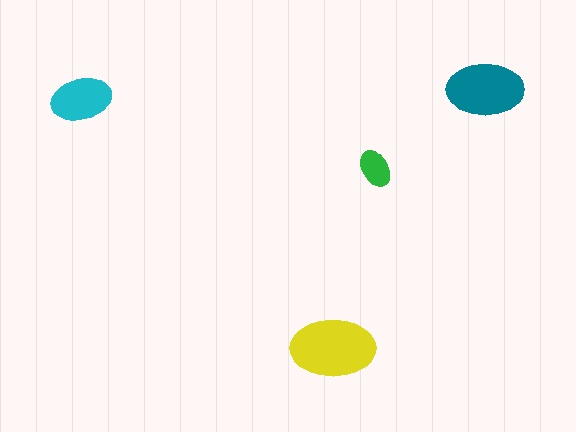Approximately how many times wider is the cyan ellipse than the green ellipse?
About 1.5 times wider.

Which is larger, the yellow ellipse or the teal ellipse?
The yellow one.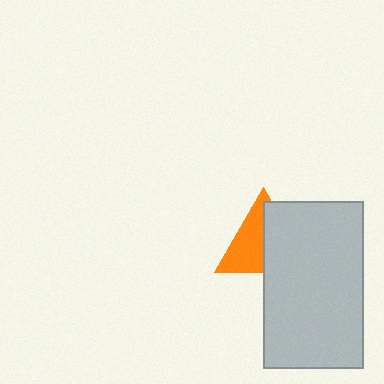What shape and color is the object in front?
The object in front is a light gray rectangle.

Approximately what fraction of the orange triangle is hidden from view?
Roughly 49% of the orange triangle is hidden behind the light gray rectangle.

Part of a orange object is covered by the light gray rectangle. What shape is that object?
It is a triangle.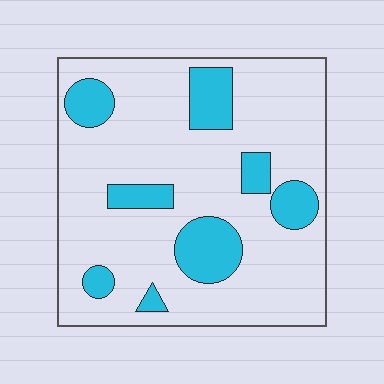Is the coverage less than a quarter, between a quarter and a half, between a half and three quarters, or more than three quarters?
Less than a quarter.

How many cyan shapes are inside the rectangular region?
8.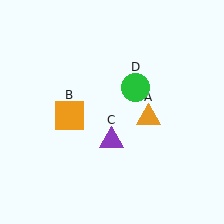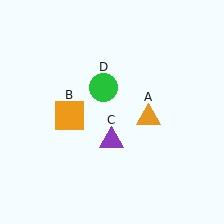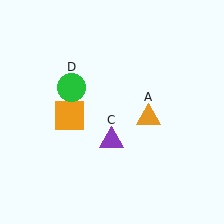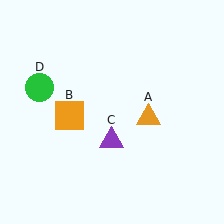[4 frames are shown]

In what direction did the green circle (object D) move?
The green circle (object D) moved left.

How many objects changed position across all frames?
1 object changed position: green circle (object D).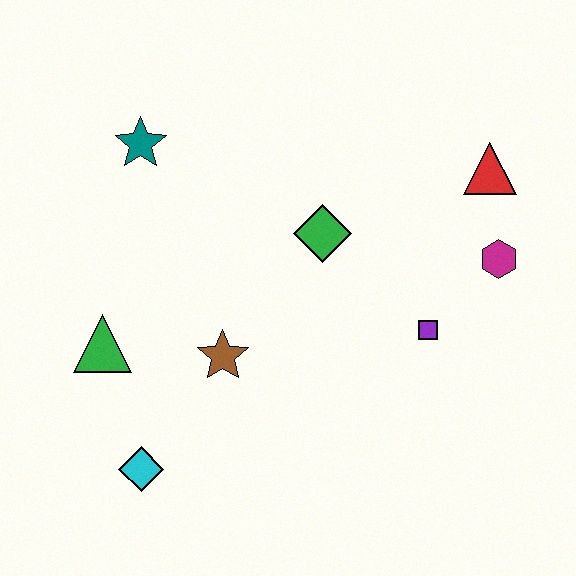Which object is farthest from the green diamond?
The cyan diamond is farthest from the green diamond.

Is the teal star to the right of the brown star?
No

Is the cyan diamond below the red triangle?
Yes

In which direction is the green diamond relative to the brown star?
The green diamond is above the brown star.